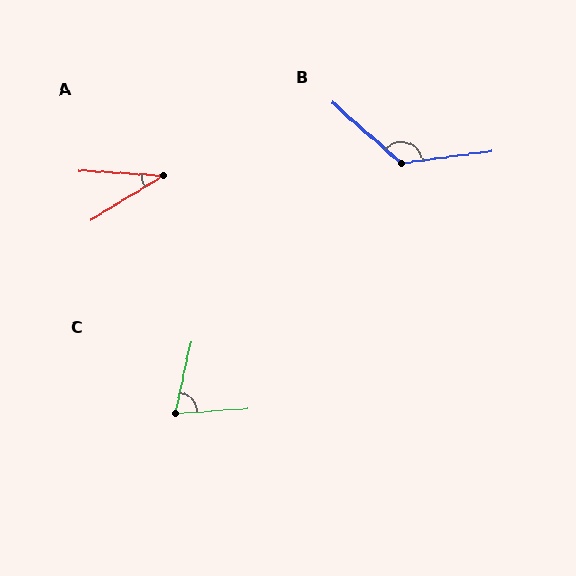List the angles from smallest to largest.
A (35°), C (73°), B (131°).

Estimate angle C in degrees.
Approximately 73 degrees.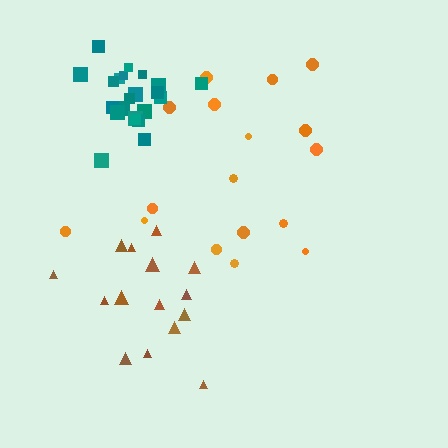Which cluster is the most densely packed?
Teal.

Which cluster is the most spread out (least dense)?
Orange.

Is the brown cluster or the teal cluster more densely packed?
Teal.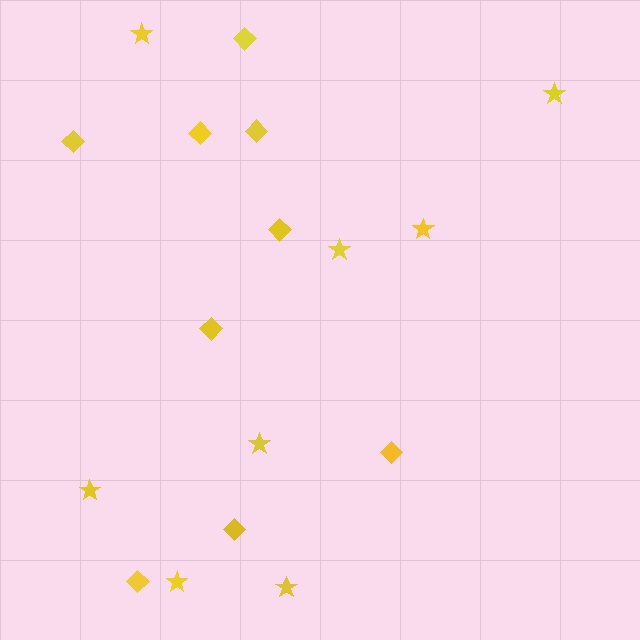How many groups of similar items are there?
There are 2 groups: one group of diamonds (9) and one group of stars (8).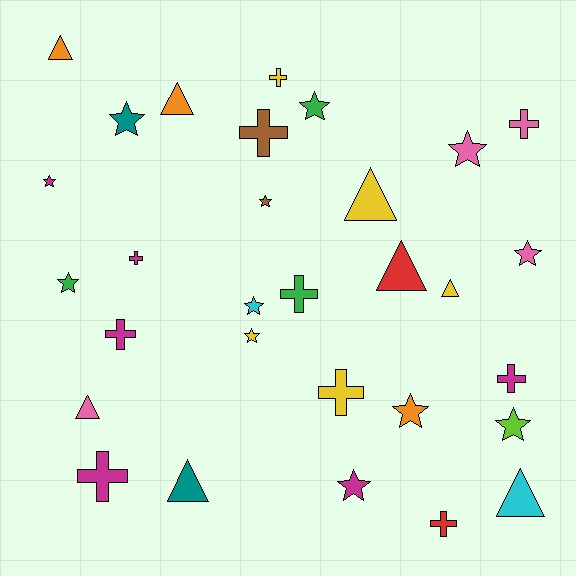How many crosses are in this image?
There are 10 crosses.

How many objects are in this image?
There are 30 objects.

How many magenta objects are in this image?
There are 6 magenta objects.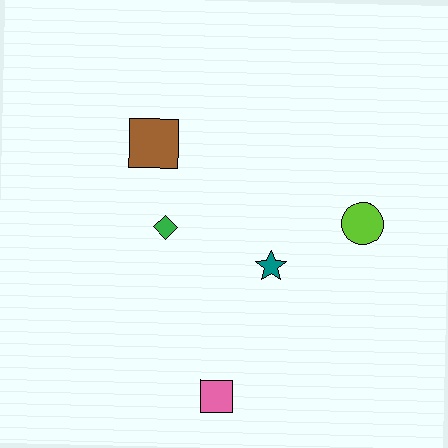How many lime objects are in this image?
There is 1 lime object.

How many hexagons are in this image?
There are no hexagons.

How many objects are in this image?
There are 5 objects.